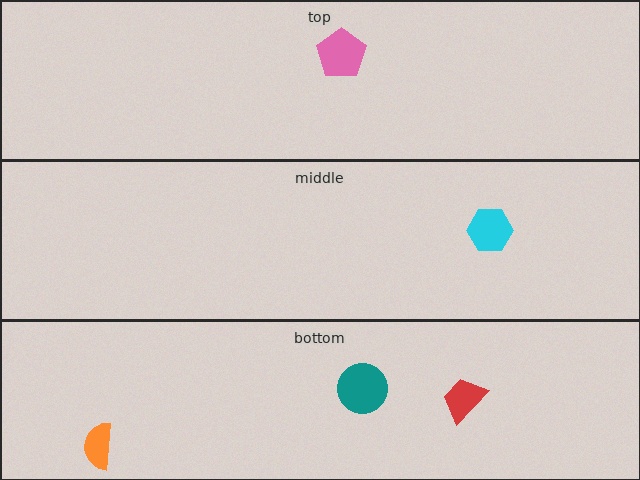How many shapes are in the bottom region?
3.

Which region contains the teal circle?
The bottom region.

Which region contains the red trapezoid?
The bottom region.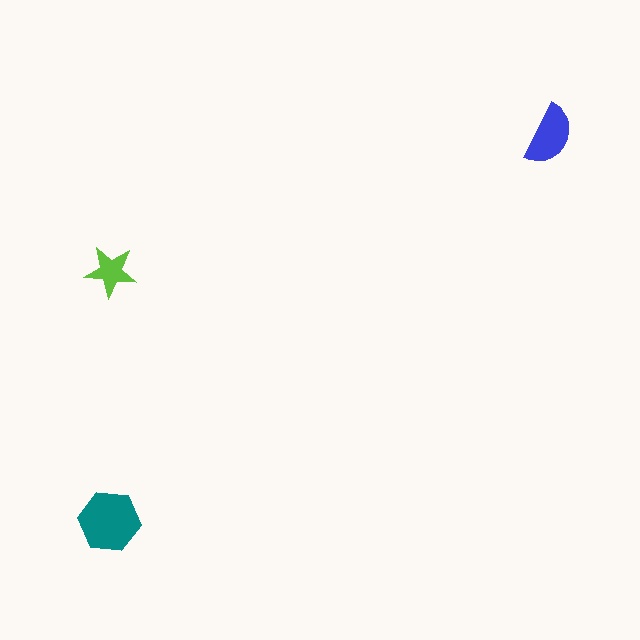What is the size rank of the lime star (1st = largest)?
3rd.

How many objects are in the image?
There are 3 objects in the image.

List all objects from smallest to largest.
The lime star, the blue semicircle, the teal hexagon.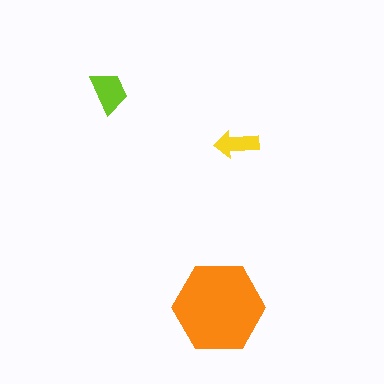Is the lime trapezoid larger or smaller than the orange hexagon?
Smaller.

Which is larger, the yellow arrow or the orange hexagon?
The orange hexagon.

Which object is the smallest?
The yellow arrow.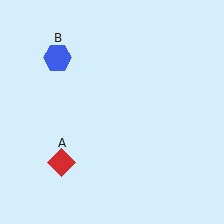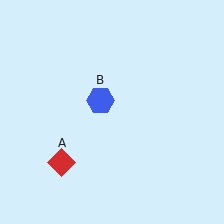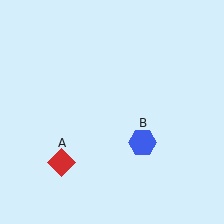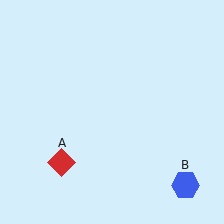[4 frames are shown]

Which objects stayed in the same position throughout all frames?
Red diamond (object A) remained stationary.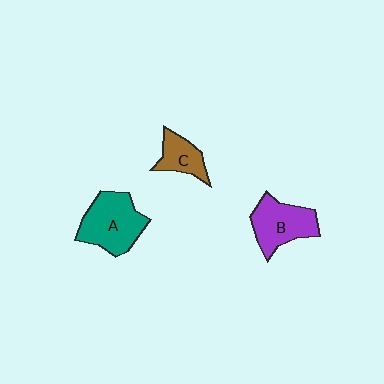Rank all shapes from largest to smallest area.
From largest to smallest: A (teal), B (purple), C (brown).